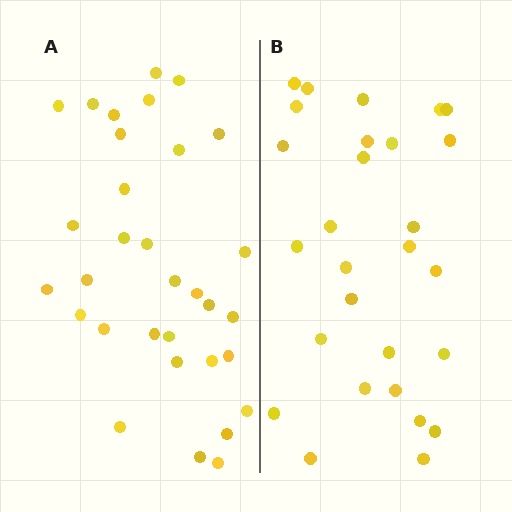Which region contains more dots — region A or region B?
Region A (the left region) has more dots.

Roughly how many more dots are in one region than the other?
Region A has about 4 more dots than region B.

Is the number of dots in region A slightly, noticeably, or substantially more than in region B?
Region A has only slightly more — the two regions are fairly close. The ratio is roughly 1.1 to 1.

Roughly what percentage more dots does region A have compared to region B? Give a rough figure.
About 15% more.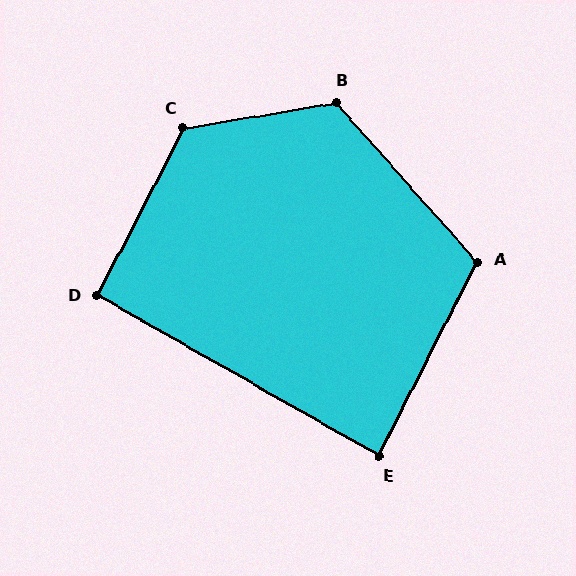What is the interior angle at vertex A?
Approximately 111 degrees (obtuse).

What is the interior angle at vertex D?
Approximately 93 degrees (approximately right).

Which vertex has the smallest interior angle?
E, at approximately 87 degrees.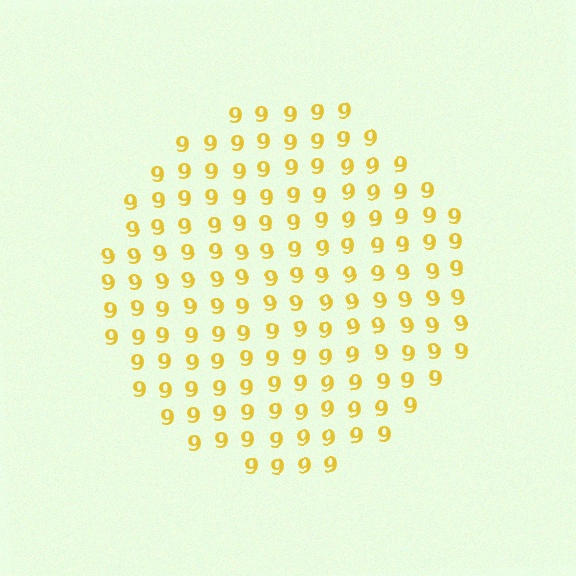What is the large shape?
The large shape is a circle.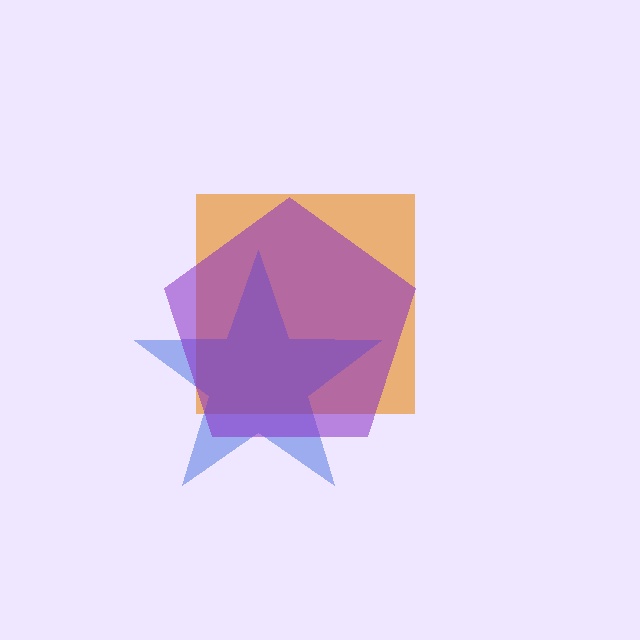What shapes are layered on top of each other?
The layered shapes are: an orange square, a blue star, a purple pentagon.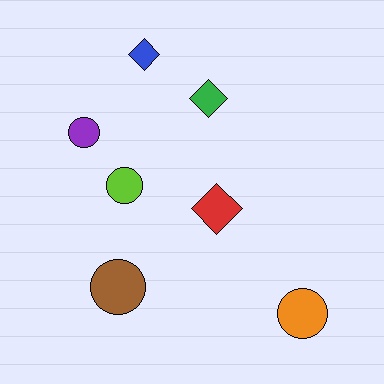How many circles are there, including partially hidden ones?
There are 4 circles.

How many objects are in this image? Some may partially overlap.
There are 7 objects.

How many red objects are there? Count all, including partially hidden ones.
There is 1 red object.